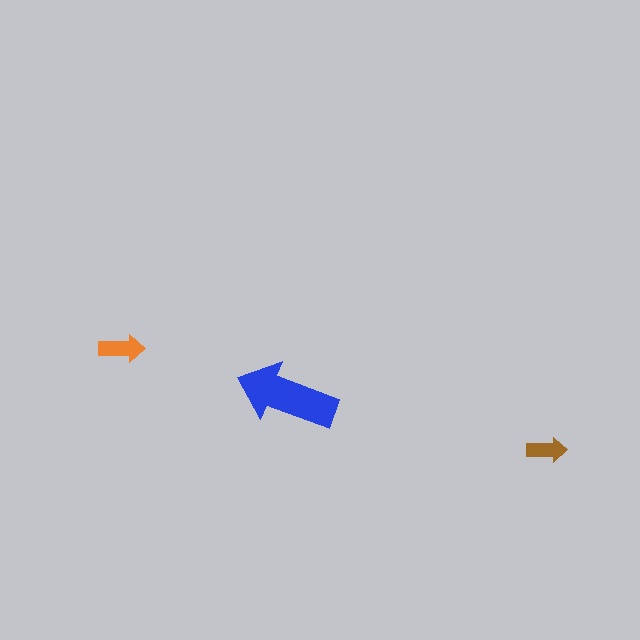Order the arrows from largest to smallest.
the blue one, the orange one, the brown one.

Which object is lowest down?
The brown arrow is bottommost.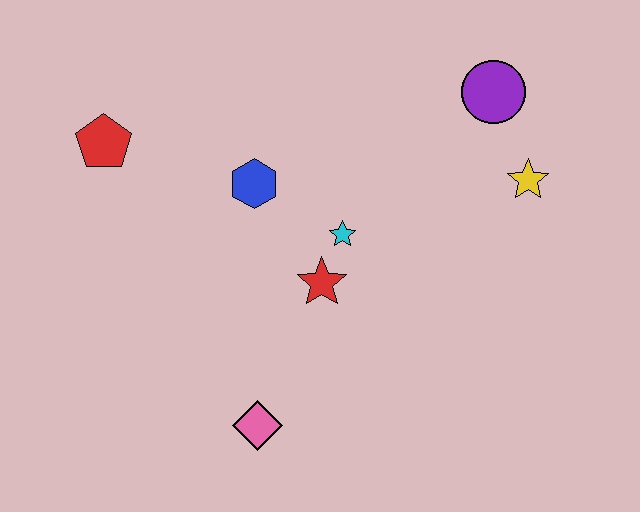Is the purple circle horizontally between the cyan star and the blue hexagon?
No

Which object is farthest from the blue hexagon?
The yellow star is farthest from the blue hexagon.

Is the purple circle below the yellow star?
No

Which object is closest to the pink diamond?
The red star is closest to the pink diamond.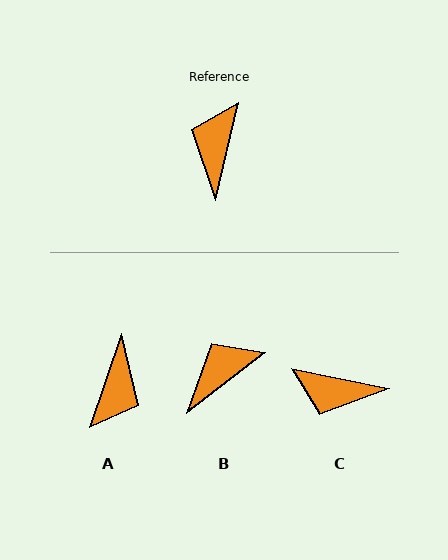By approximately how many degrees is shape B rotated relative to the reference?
Approximately 39 degrees clockwise.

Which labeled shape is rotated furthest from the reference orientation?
A, about 175 degrees away.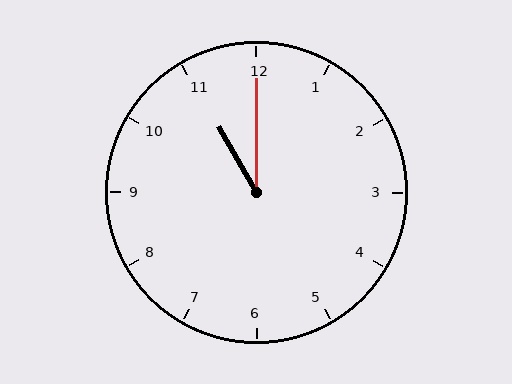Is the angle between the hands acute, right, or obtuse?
It is acute.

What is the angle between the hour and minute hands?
Approximately 30 degrees.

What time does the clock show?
11:00.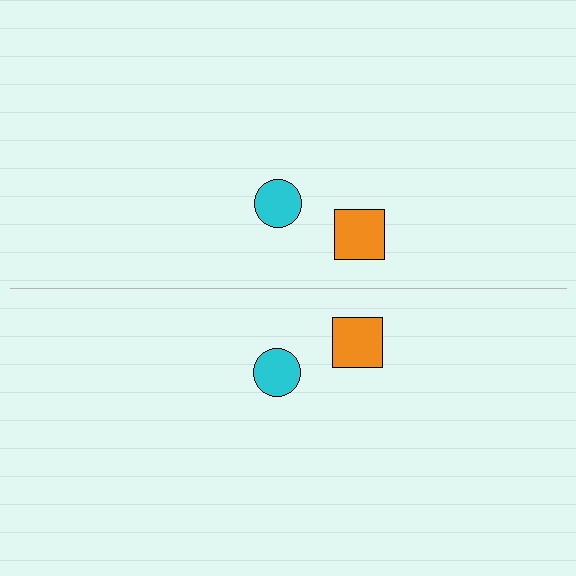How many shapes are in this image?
There are 4 shapes in this image.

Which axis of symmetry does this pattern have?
The pattern has a horizontal axis of symmetry running through the center of the image.